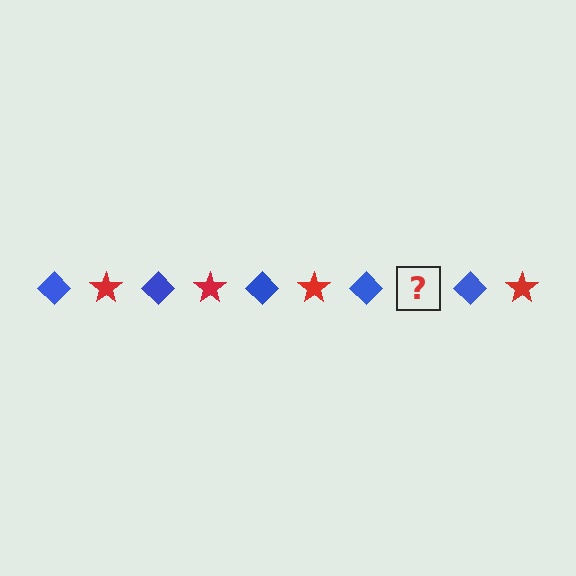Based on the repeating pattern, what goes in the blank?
The blank should be a red star.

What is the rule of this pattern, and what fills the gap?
The rule is that the pattern alternates between blue diamond and red star. The gap should be filled with a red star.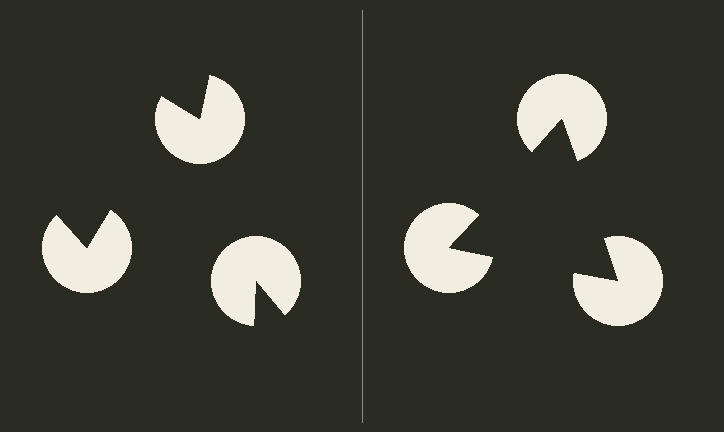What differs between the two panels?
The pac-man discs are positioned identically on both sides; only the wedge orientations differ. On the right they align to a triangle; on the left they are misaligned.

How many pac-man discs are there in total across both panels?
6 — 3 on each side.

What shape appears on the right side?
An illusory triangle.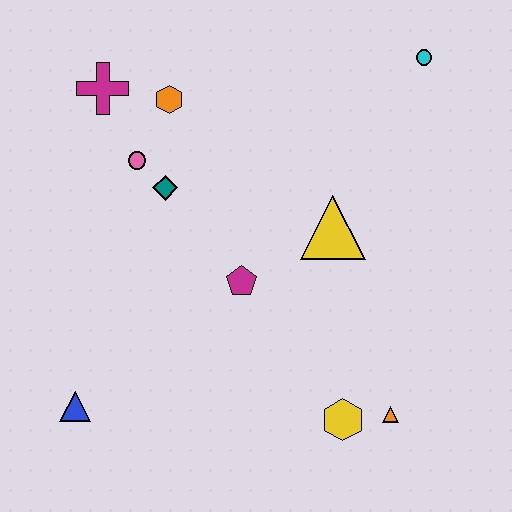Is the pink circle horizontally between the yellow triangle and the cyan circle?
No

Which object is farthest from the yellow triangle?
The blue triangle is farthest from the yellow triangle.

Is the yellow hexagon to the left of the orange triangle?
Yes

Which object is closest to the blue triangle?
The magenta pentagon is closest to the blue triangle.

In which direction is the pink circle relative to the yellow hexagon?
The pink circle is above the yellow hexagon.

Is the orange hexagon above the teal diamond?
Yes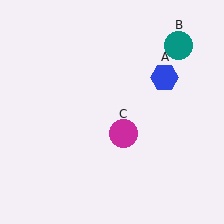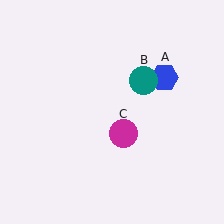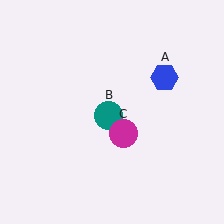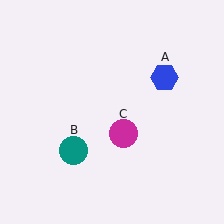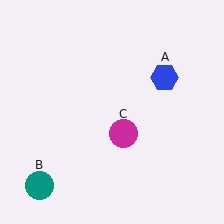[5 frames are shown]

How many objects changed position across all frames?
1 object changed position: teal circle (object B).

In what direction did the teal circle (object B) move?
The teal circle (object B) moved down and to the left.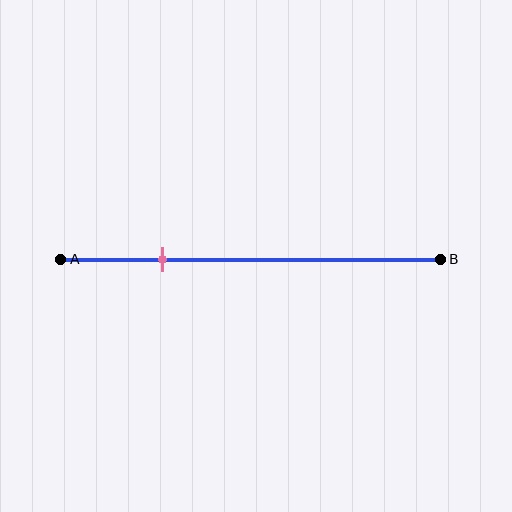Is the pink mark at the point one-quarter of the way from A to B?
Yes, the mark is approximately at the one-quarter point.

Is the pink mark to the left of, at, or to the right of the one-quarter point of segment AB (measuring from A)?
The pink mark is approximately at the one-quarter point of segment AB.